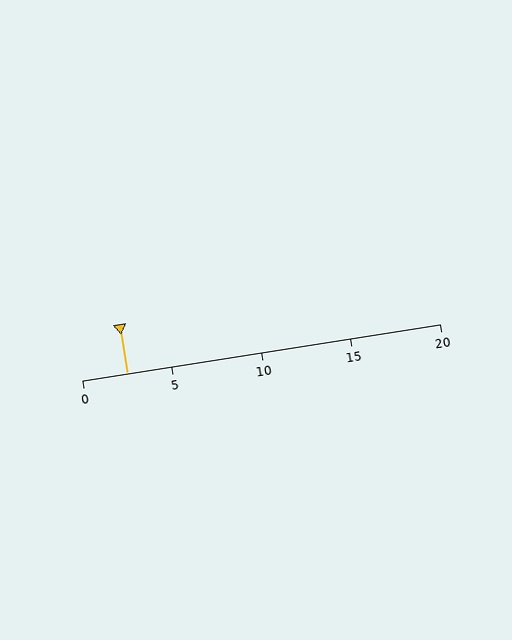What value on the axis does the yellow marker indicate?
The marker indicates approximately 2.5.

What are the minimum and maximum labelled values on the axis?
The axis runs from 0 to 20.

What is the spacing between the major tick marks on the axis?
The major ticks are spaced 5 apart.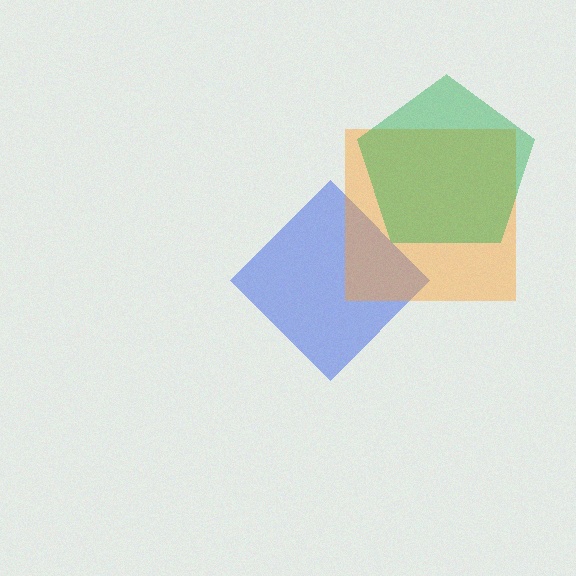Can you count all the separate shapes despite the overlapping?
Yes, there are 3 separate shapes.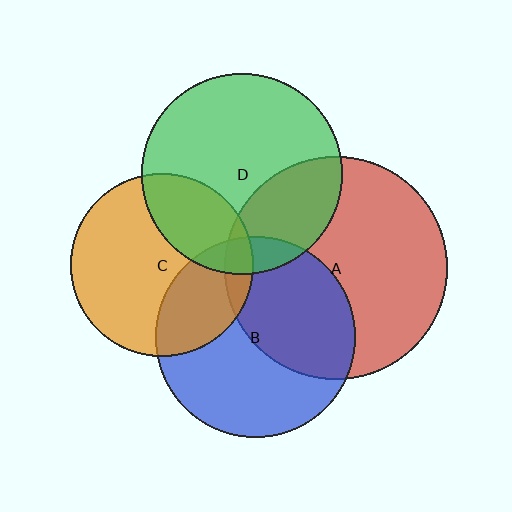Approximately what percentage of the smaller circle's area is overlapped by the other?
Approximately 30%.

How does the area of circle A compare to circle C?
Approximately 1.5 times.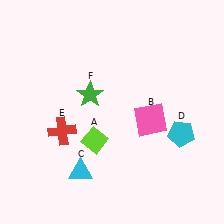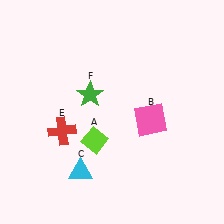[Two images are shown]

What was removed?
The cyan pentagon (D) was removed in Image 2.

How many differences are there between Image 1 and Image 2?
There is 1 difference between the two images.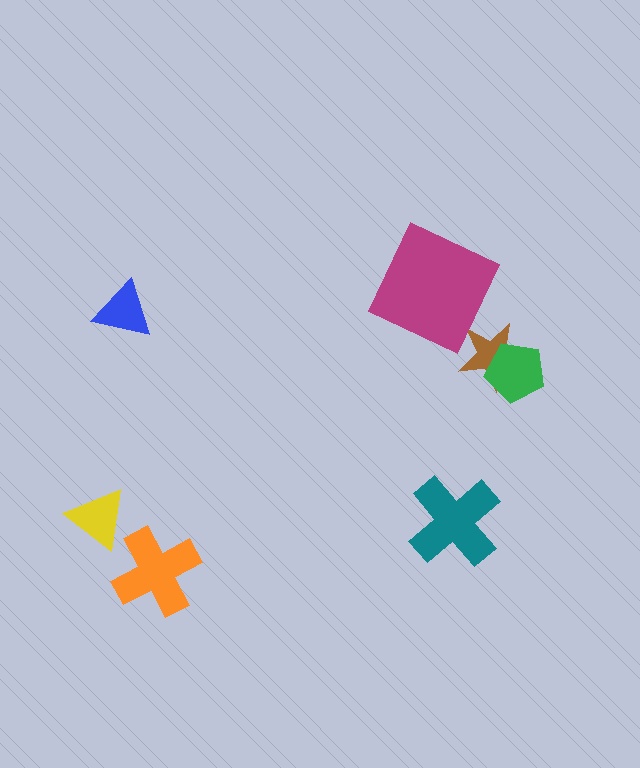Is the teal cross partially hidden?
No, no other shape covers it.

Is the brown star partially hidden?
Yes, it is partially covered by another shape.